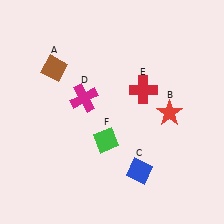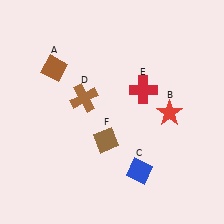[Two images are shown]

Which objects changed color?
D changed from magenta to brown. F changed from green to brown.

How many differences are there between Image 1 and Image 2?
There are 2 differences between the two images.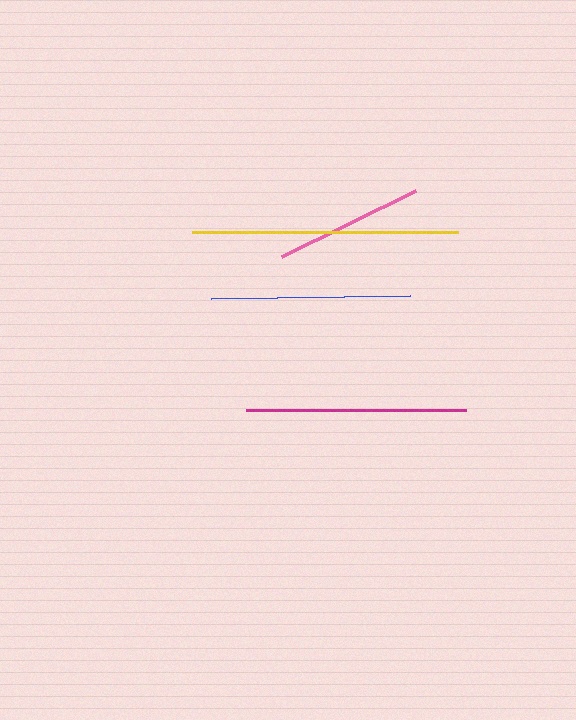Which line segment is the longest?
The yellow line is the longest at approximately 267 pixels.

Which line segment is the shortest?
The pink line is the shortest at approximately 149 pixels.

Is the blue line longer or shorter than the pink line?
The blue line is longer than the pink line.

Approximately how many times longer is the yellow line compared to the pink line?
The yellow line is approximately 1.8 times the length of the pink line.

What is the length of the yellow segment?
The yellow segment is approximately 267 pixels long.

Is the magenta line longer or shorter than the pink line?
The magenta line is longer than the pink line.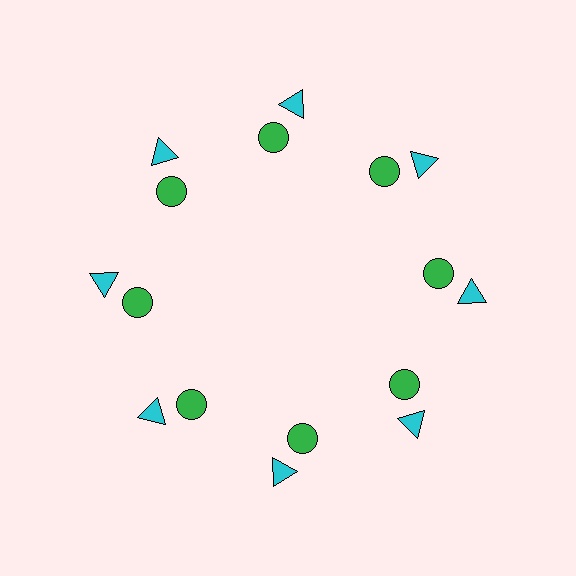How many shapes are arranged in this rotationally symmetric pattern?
There are 16 shapes, arranged in 8 groups of 2.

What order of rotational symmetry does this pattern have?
This pattern has 8-fold rotational symmetry.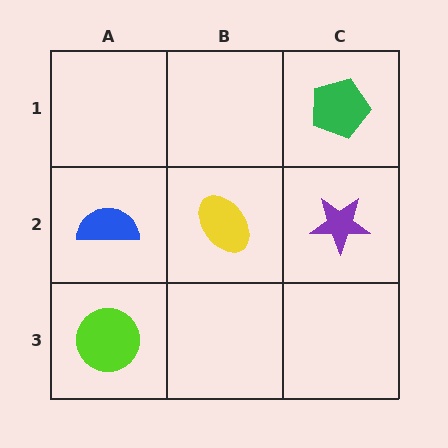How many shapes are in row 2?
3 shapes.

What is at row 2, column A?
A blue semicircle.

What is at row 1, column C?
A green pentagon.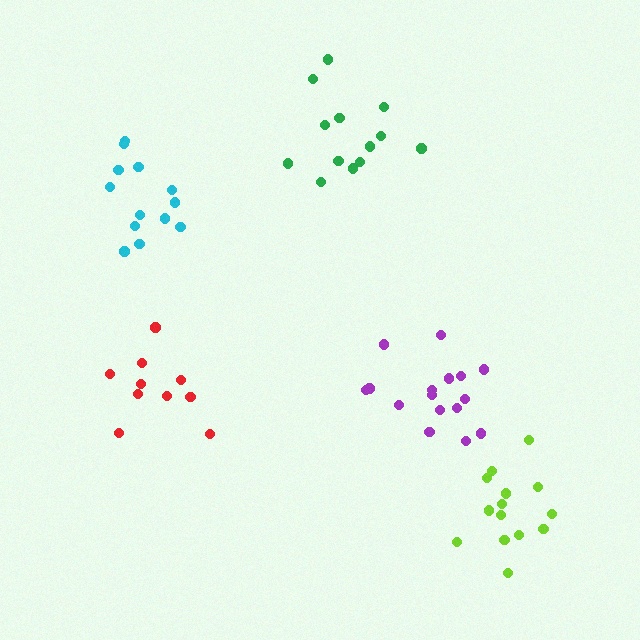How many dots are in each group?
Group 1: 16 dots, Group 2: 13 dots, Group 3: 10 dots, Group 4: 14 dots, Group 5: 13 dots (66 total).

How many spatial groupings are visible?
There are 5 spatial groupings.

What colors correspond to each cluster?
The clusters are colored: purple, cyan, red, lime, green.